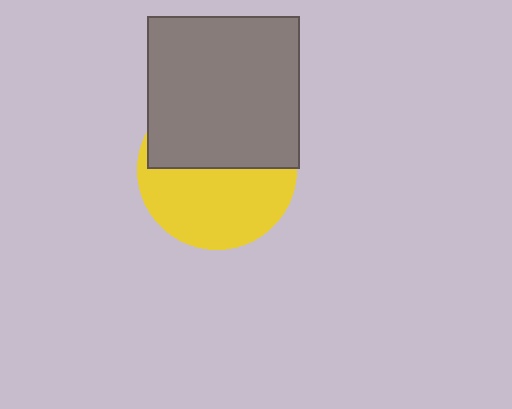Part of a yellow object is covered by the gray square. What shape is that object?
It is a circle.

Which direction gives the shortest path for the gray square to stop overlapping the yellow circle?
Moving up gives the shortest separation.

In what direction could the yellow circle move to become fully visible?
The yellow circle could move down. That would shift it out from behind the gray square entirely.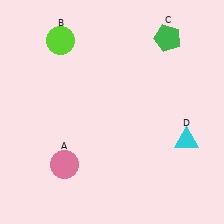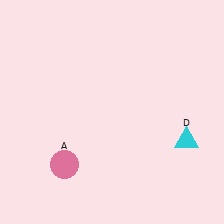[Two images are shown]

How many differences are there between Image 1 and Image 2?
There are 2 differences between the two images.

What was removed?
The lime circle (B), the green pentagon (C) were removed in Image 2.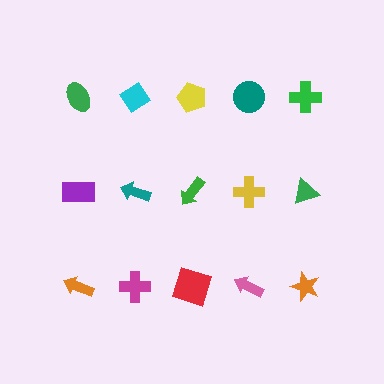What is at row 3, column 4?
A pink arrow.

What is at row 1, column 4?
A teal circle.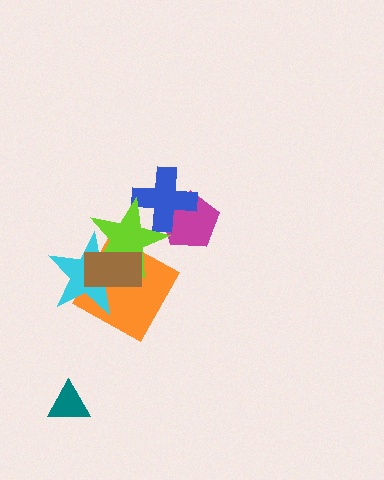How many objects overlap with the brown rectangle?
3 objects overlap with the brown rectangle.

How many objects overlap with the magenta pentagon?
2 objects overlap with the magenta pentagon.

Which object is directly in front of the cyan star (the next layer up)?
The lime star is directly in front of the cyan star.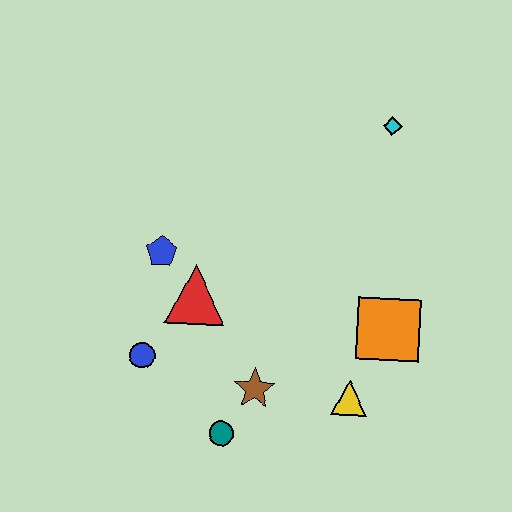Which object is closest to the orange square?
The yellow triangle is closest to the orange square.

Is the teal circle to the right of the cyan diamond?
No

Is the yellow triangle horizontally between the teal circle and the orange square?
Yes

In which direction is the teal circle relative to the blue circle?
The teal circle is to the right of the blue circle.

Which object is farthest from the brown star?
The cyan diamond is farthest from the brown star.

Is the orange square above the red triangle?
No